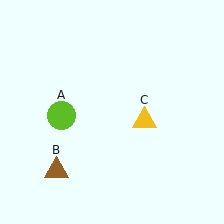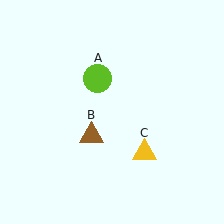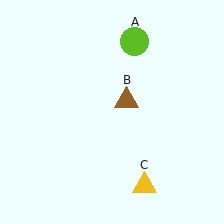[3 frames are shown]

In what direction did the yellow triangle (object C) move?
The yellow triangle (object C) moved down.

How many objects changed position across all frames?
3 objects changed position: lime circle (object A), brown triangle (object B), yellow triangle (object C).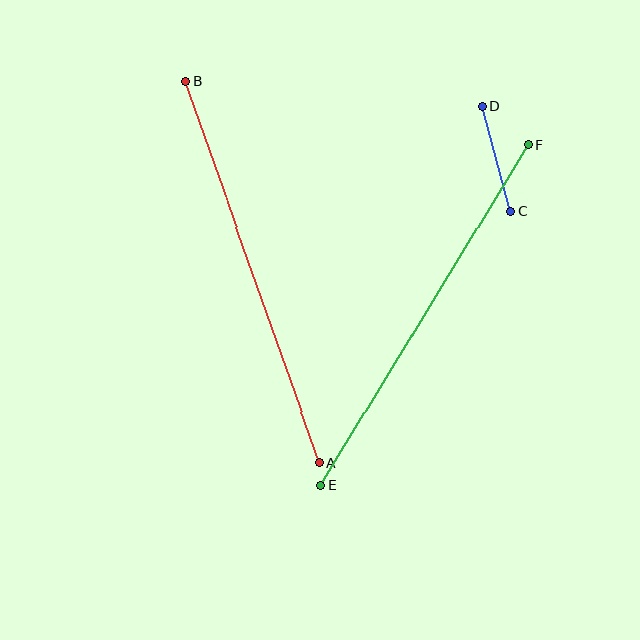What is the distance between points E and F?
The distance is approximately 399 pixels.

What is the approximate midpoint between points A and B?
The midpoint is at approximately (253, 272) pixels.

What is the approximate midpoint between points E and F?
The midpoint is at approximately (425, 315) pixels.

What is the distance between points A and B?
The distance is approximately 404 pixels.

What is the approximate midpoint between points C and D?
The midpoint is at approximately (496, 159) pixels.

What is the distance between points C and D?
The distance is approximately 108 pixels.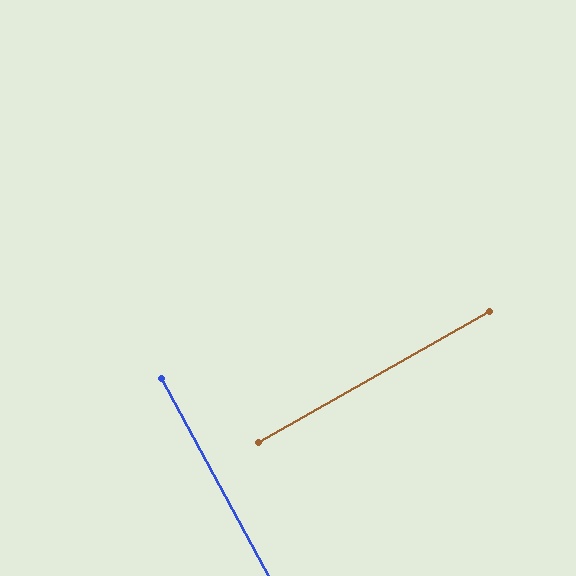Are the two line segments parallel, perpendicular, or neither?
Perpendicular — they meet at approximately 89°.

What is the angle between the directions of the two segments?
Approximately 89 degrees.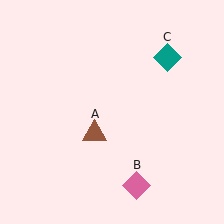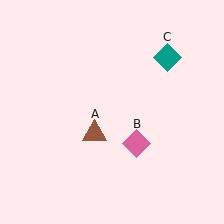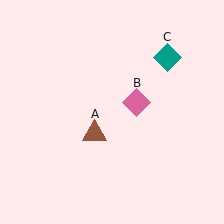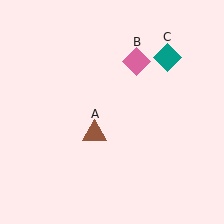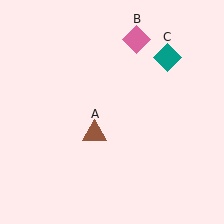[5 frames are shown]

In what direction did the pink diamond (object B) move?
The pink diamond (object B) moved up.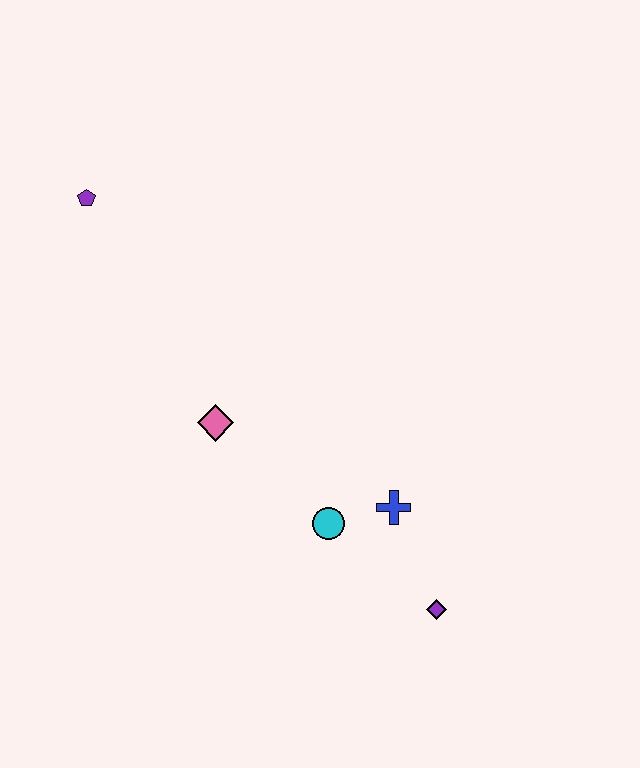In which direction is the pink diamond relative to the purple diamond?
The pink diamond is to the left of the purple diamond.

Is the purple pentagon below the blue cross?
No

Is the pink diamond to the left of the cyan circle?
Yes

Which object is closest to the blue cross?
The cyan circle is closest to the blue cross.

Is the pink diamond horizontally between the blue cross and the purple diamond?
No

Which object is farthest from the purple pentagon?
The purple diamond is farthest from the purple pentagon.